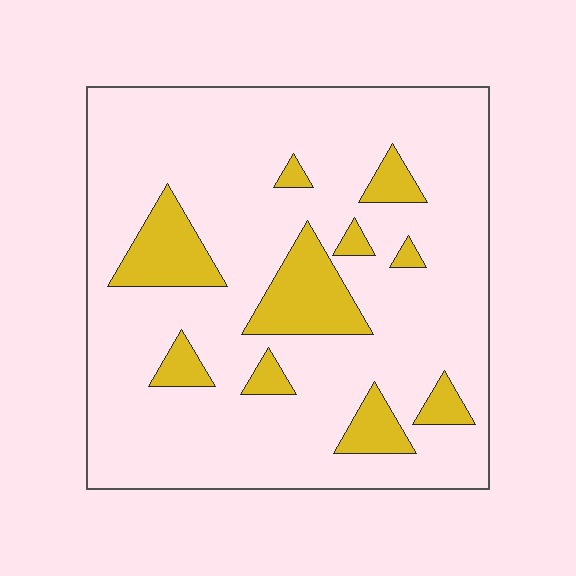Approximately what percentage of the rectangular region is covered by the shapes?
Approximately 15%.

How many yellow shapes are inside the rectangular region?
10.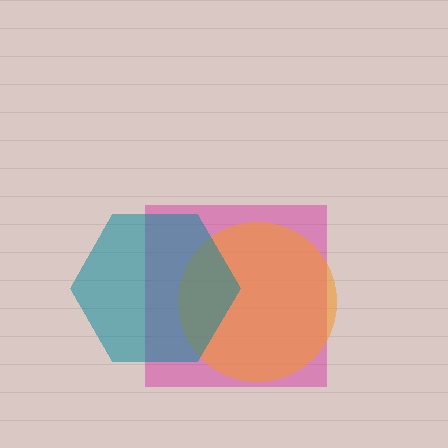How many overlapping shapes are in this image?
There are 3 overlapping shapes in the image.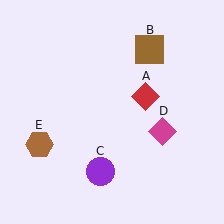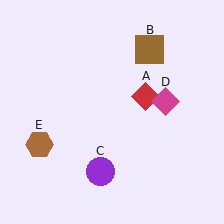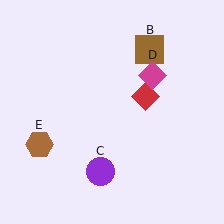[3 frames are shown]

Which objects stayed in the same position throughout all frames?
Red diamond (object A) and brown square (object B) and purple circle (object C) and brown hexagon (object E) remained stationary.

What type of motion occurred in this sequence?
The magenta diamond (object D) rotated counterclockwise around the center of the scene.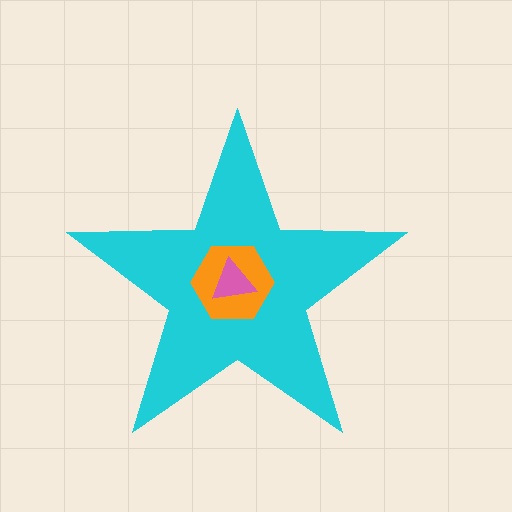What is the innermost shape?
The pink triangle.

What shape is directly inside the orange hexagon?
The pink triangle.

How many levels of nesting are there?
3.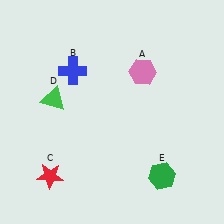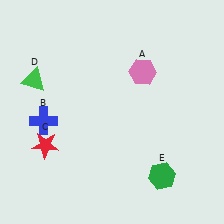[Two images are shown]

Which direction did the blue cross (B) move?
The blue cross (B) moved down.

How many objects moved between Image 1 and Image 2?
3 objects moved between the two images.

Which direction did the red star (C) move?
The red star (C) moved up.